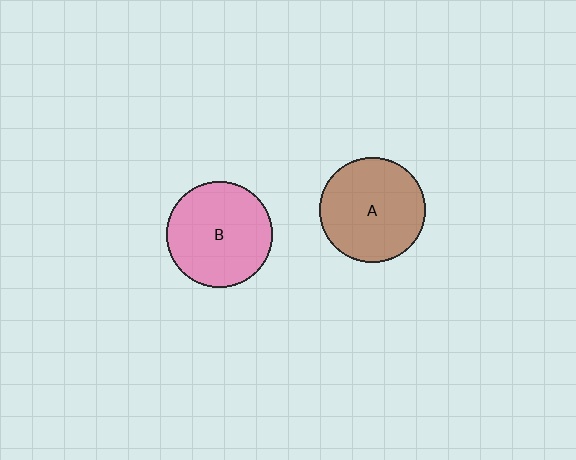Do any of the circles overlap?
No, none of the circles overlap.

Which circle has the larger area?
Circle B (pink).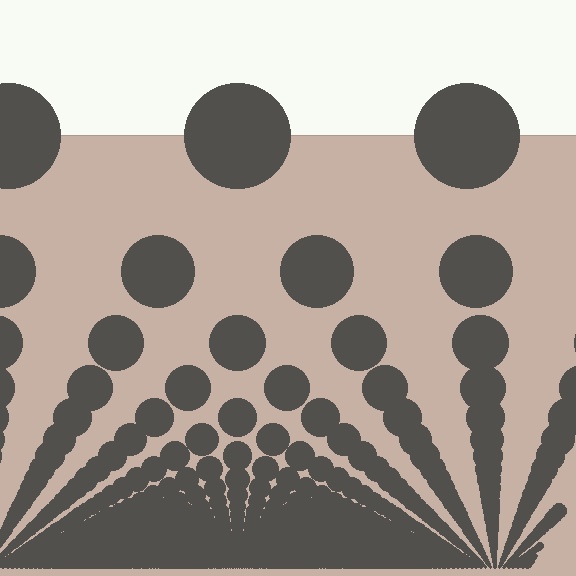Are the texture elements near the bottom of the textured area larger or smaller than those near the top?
Smaller. The gradient is inverted — elements near the bottom are smaller and denser.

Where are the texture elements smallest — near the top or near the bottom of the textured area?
Near the bottom.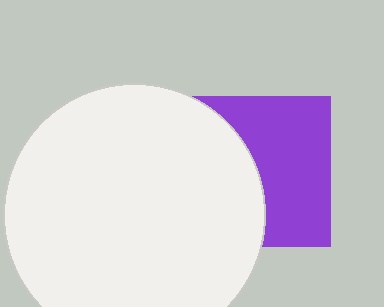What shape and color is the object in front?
The object in front is a white circle.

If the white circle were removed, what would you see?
You would see the complete purple square.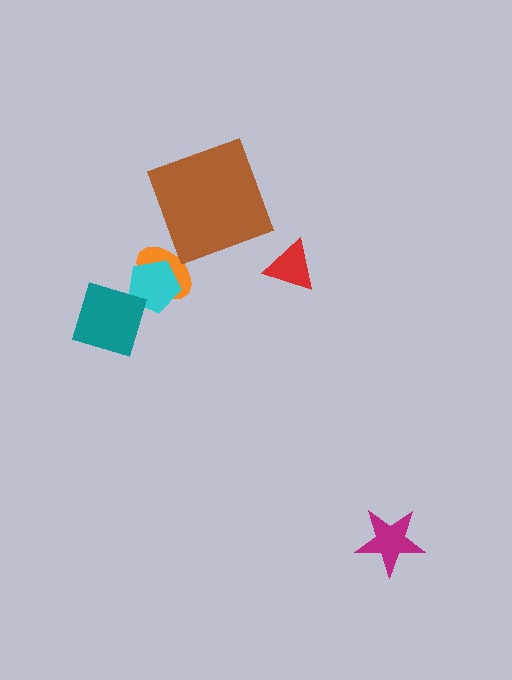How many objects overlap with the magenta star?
0 objects overlap with the magenta star.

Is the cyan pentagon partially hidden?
No, no other shape covers it.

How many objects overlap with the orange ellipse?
1 object overlaps with the orange ellipse.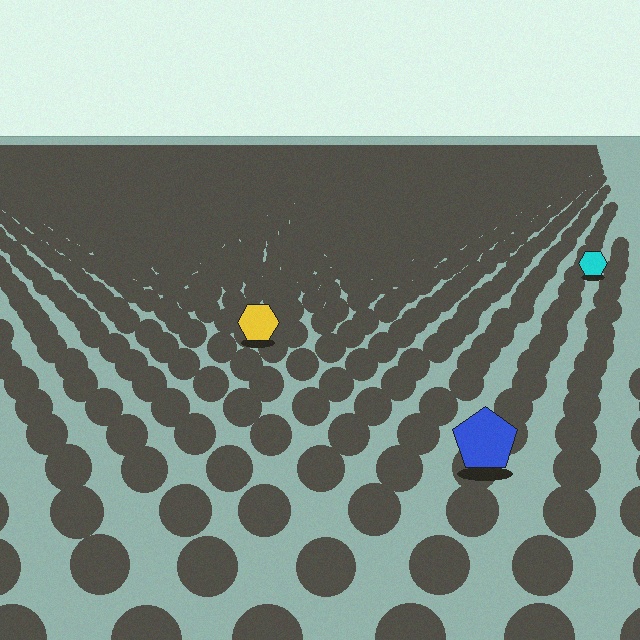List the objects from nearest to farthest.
From nearest to farthest: the blue pentagon, the yellow hexagon, the cyan hexagon.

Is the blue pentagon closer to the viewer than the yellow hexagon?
Yes. The blue pentagon is closer — you can tell from the texture gradient: the ground texture is coarser near it.